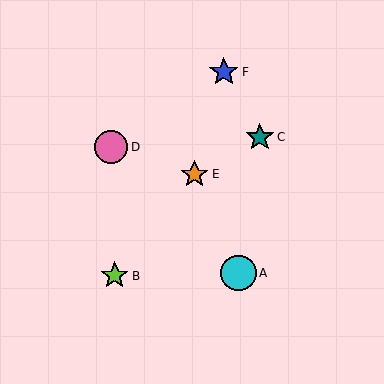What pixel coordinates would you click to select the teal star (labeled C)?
Click at (260, 137) to select the teal star C.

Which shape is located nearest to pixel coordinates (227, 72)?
The blue star (labeled F) at (224, 72) is nearest to that location.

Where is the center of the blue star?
The center of the blue star is at (224, 72).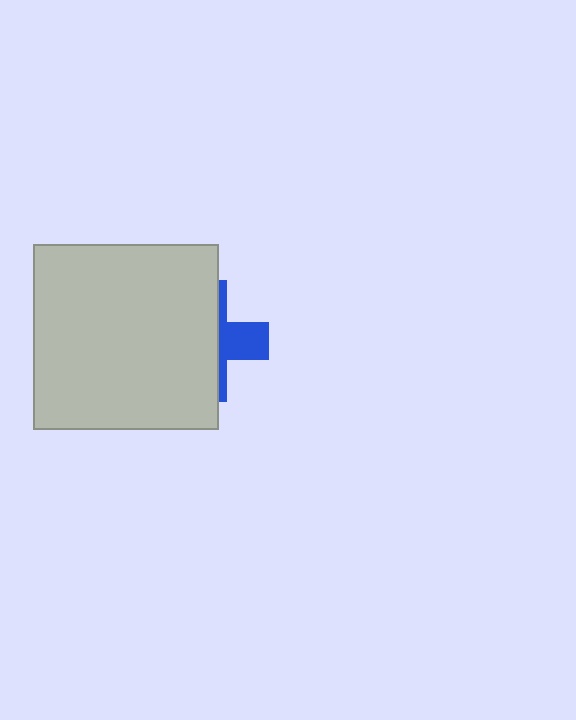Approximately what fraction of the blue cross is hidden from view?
Roughly 67% of the blue cross is hidden behind the light gray square.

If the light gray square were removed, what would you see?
You would see the complete blue cross.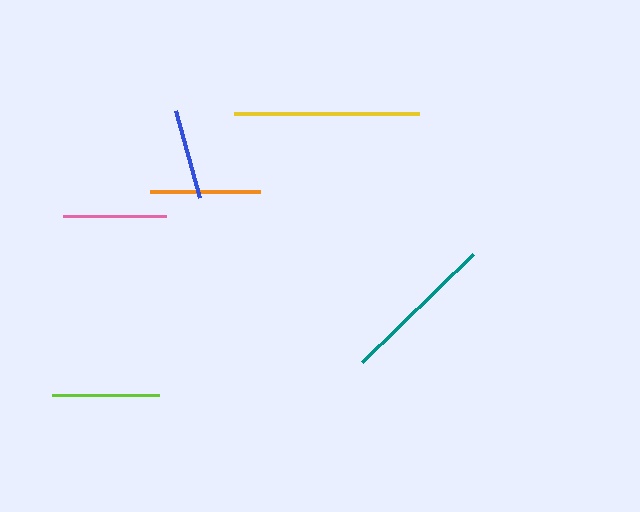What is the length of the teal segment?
The teal segment is approximately 155 pixels long.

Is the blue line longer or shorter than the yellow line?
The yellow line is longer than the blue line.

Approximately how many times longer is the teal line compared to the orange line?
The teal line is approximately 1.4 times the length of the orange line.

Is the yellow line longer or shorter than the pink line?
The yellow line is longer than the pink line.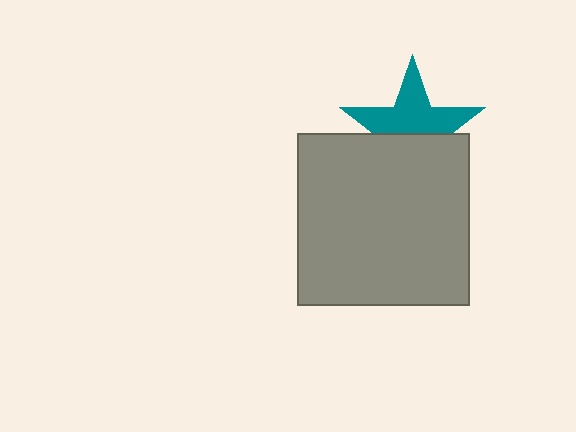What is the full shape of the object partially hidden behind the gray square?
The partially hidden object is a teal star.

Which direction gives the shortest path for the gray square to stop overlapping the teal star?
Moving down gives the shortest separation.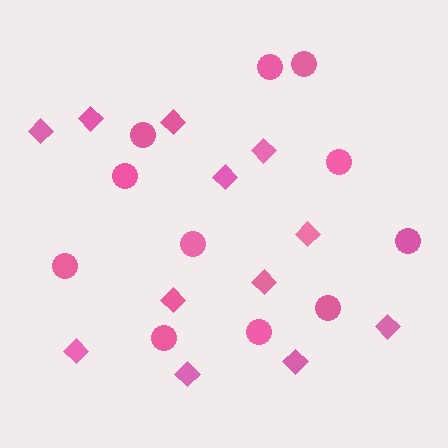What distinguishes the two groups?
There are 2 groups: one group of diamonds (12) and one group of circles (11).